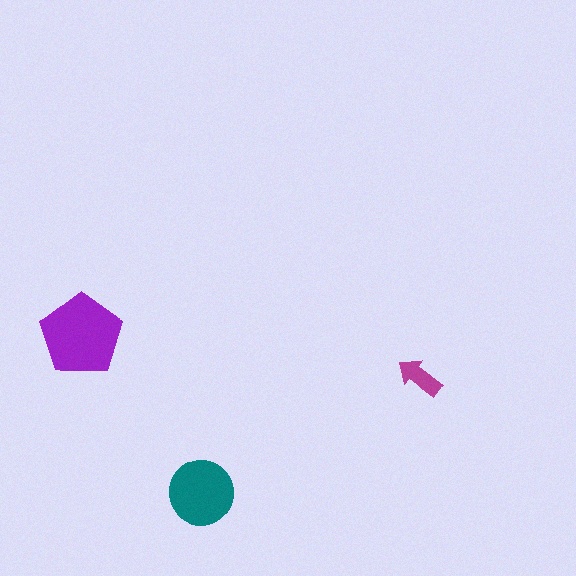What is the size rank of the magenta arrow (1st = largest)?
3rd.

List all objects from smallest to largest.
The magenta arrow, the teal circle, the purple pentagon.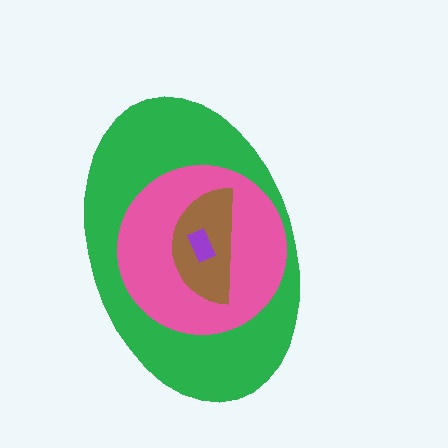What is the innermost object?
The purple rectangle.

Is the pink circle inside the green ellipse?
Yes.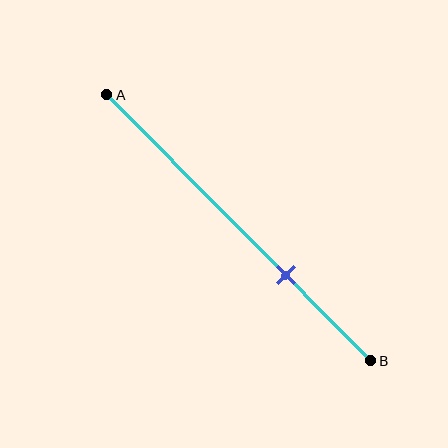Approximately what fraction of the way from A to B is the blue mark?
The blue mark is approximately 70% of the way from A to B.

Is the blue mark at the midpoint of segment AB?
No, the mark is at about 70% from A, not at the 50% midpoint.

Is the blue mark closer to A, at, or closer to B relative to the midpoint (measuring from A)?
The blue mark is closer to point B than the midpoint of segment AB.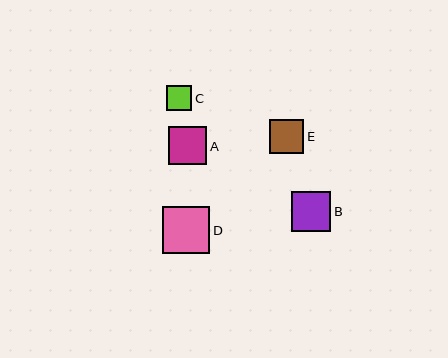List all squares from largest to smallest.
From largest to smallest: D, B, A, E, C.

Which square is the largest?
Square D is the largest with a size of approximately 47 pixels.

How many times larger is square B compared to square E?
Square B is approximately 1.2 times the size of square E.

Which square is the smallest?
Square C is the smallest with a size of approximately 25 pixels.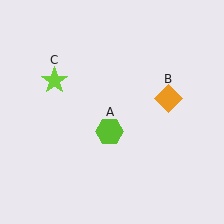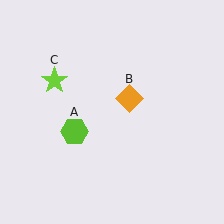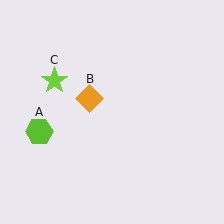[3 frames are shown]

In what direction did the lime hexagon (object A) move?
The lime hexagon (object A) moved left.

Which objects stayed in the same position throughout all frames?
Lime star (object C) remained stationary.